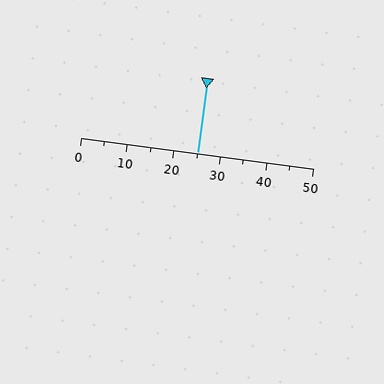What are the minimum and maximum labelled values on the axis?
The axis runs from 0 to 50.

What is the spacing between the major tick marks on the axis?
The major ticks are spaced 10 apart.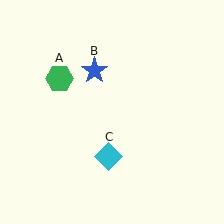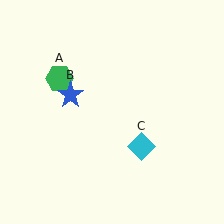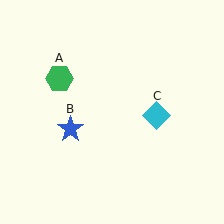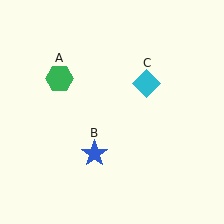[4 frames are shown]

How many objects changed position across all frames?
2 objects changed position: blue star (object B), cyan diamond (object C).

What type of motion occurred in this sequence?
The blue star (object B), cyan diamond (object C) rotated counterclockwise around the center of the scene.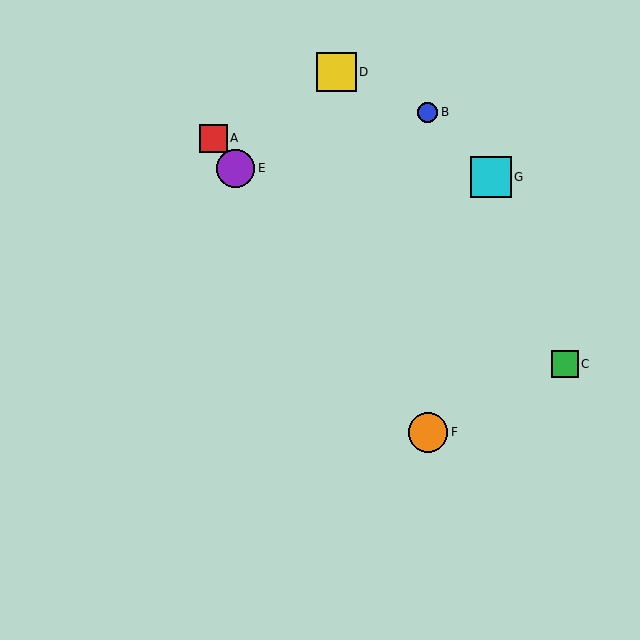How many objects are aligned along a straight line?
3 objects (A, E, F) are aligned along a straight line.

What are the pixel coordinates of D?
Object D is at (337, 72).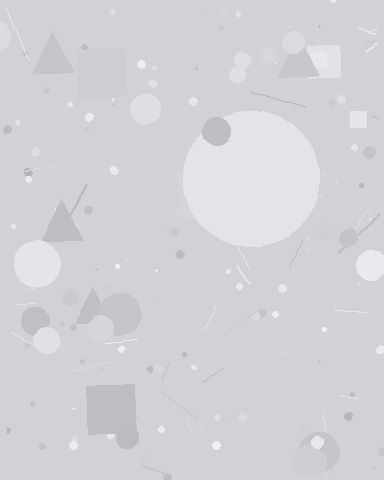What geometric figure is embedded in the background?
A circle is embedded in the background.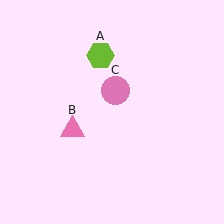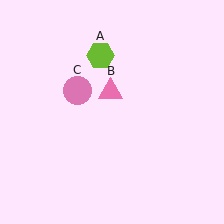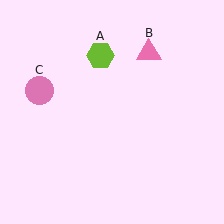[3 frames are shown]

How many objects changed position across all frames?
2 objects changed position: pink triangle (object B), pink circle (object C).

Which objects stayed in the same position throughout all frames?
Lime hexagon (object A) remained stationary.